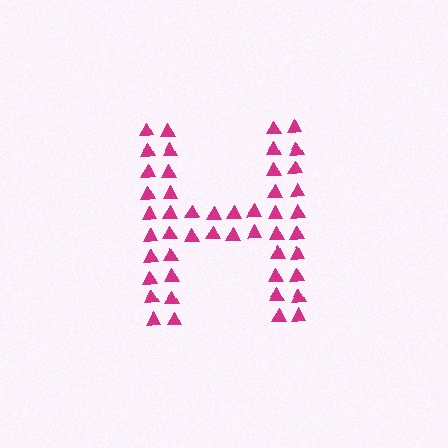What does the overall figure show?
The overall figure shows the letter H.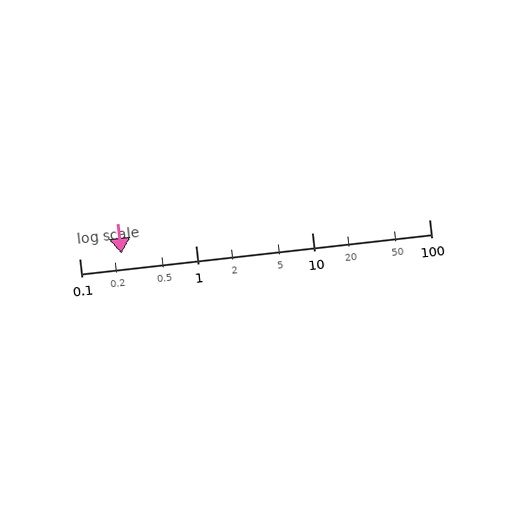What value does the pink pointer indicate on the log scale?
The pointer indicates approximately 0.23.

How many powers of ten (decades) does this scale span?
The scale spans 3 decades, from 0.1 to 100.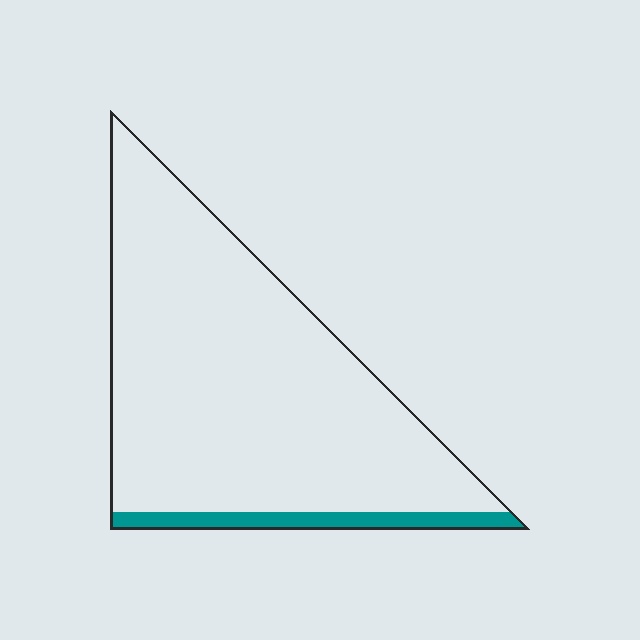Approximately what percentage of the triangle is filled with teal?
Approximately 10%.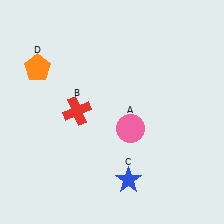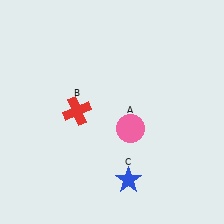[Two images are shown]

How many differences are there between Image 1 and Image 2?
There is 1 difference between the two images.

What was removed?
The orange pentagon (D) was removed in Image 2.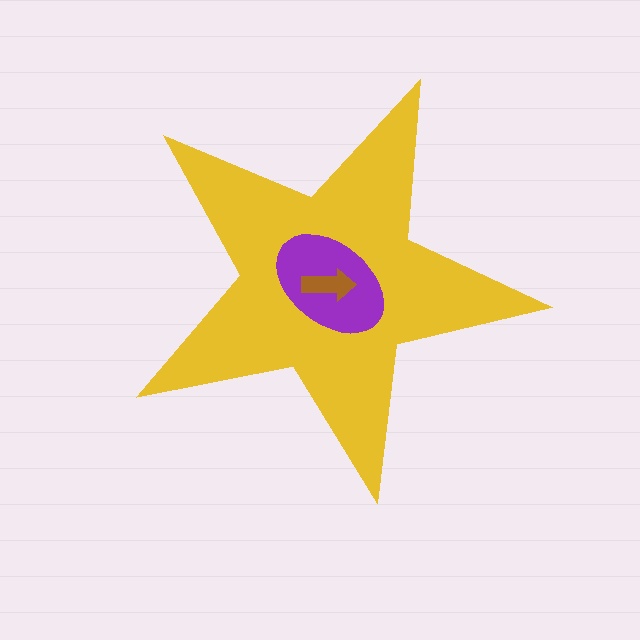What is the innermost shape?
The brown arrow.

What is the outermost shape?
The yellow star.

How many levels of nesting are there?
3.